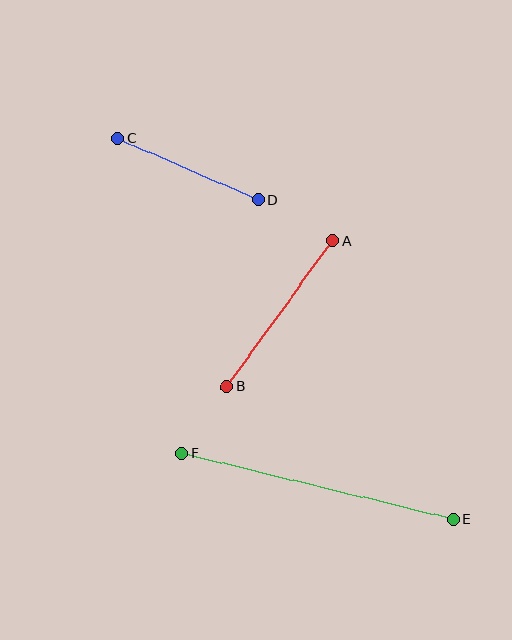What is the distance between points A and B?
The distance is approximately 180 pixels.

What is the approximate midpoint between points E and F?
The midpoint is at approximately (317, 486) pixels.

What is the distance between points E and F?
The distance is approximately 279 pixels.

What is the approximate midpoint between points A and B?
The midpoint is at approximately (280, 314) pixels.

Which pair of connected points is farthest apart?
Points E and F are farthest apart.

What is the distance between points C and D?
The distance is approximately 153 pixels.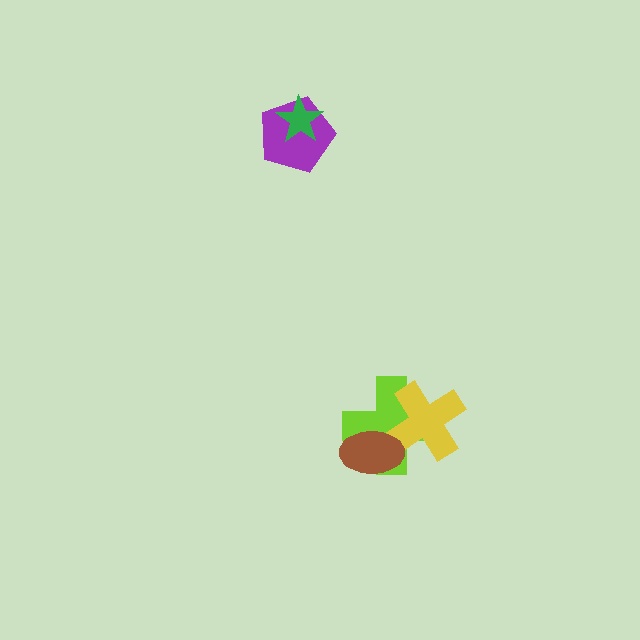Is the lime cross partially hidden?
Yes, it is partially covered by another shape.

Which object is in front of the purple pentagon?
The green star is in front of the purple pentagon.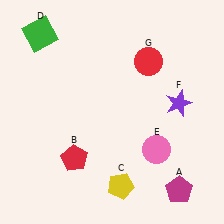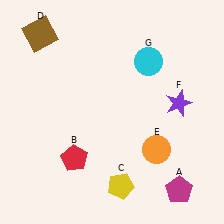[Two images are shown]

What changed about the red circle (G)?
In Image 1, G is red. In Image 2, it changed to cyan.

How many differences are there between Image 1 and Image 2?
There are 3 differences between the two images.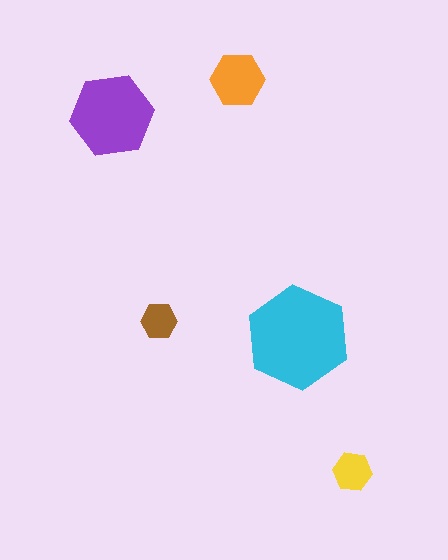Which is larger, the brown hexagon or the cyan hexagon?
The cyan one.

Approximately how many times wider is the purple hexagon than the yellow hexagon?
About 2 times wider.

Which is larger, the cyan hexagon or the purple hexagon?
The cyan one.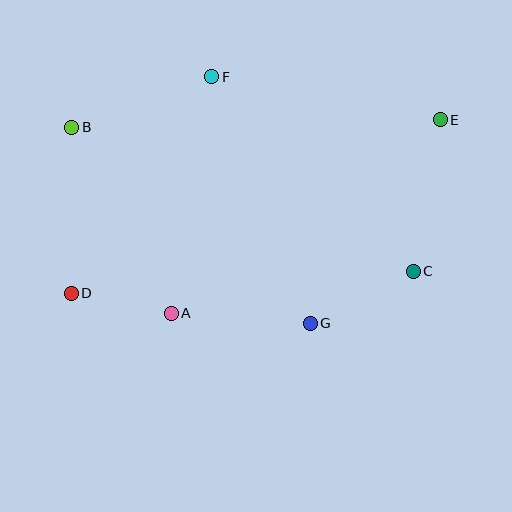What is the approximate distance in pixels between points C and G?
The distance between C and G is approximately 116 pixels.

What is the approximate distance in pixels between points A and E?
The distance between A and E is approximately 331 pixels.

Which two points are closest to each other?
Points A and D are closest to each other.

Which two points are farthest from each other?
Points D and E are farthest from each other.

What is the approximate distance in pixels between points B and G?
The distance between B and G is approximately 309 pixels.